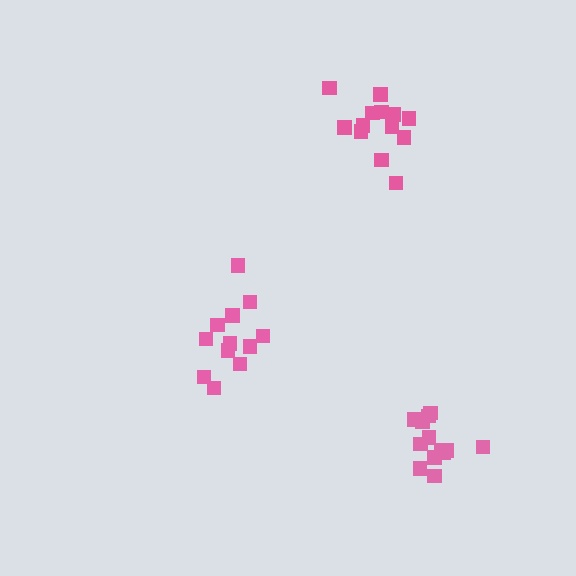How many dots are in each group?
Group 1: 12 dots, Group 2: 13 dots, Group 3: 13 dots (38 total).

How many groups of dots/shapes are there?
There are 3 groups.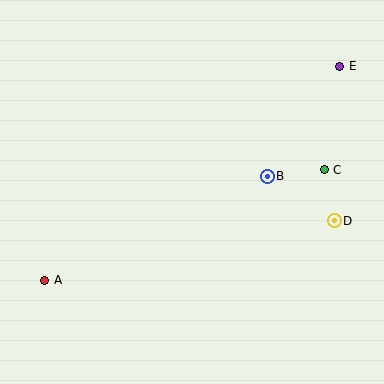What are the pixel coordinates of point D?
Point D is at (334, 221).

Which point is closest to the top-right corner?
Point E is closest to the top-right corner.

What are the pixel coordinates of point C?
Point C is at (324, 170).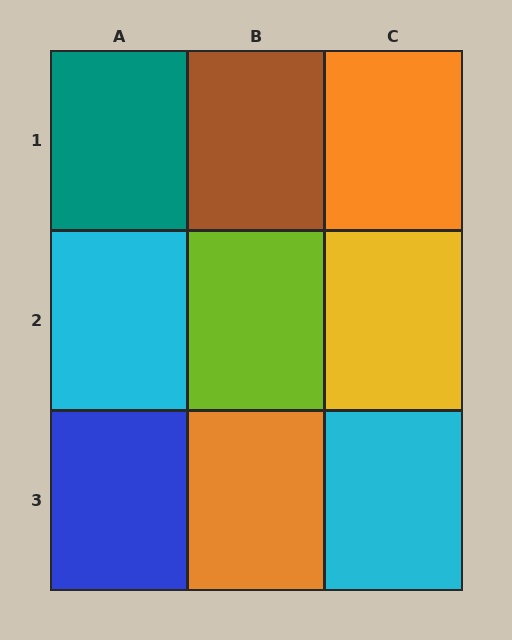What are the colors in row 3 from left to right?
Blue, orange, cyan.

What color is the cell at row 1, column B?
Brown.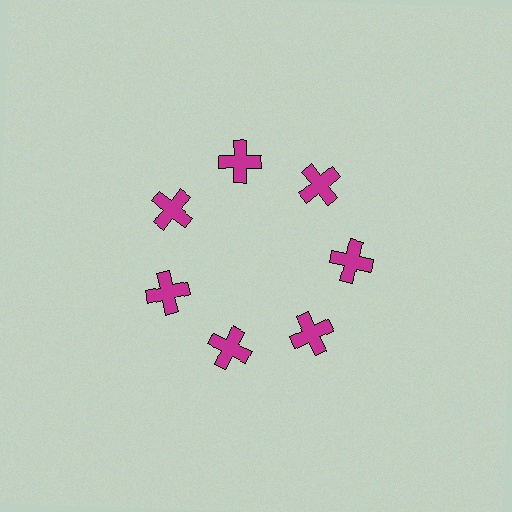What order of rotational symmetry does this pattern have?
This pattern has 7-fold rotational symmetry.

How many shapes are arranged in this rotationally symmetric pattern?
There are 7 shapes, arranged in 7 groups of 1.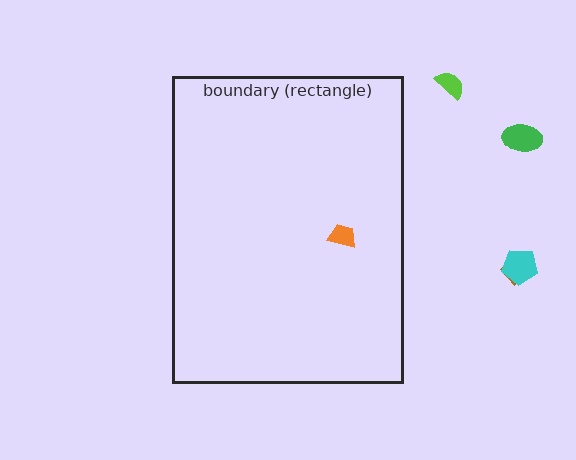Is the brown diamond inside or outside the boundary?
Outside.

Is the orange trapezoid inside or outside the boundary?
Inside.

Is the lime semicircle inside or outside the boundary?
Outside.